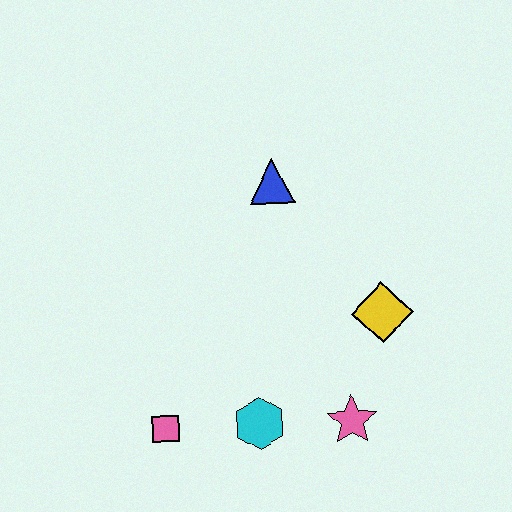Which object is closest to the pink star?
The cyan hexagon is closest to the pink star.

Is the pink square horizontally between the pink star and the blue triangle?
No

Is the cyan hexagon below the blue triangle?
Yes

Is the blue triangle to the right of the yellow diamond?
No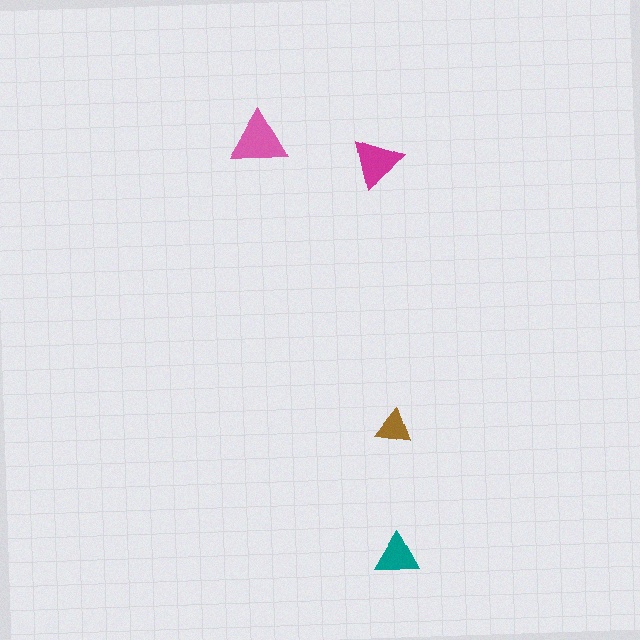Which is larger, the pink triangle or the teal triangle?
The pink one.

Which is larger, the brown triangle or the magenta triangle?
The magenta one.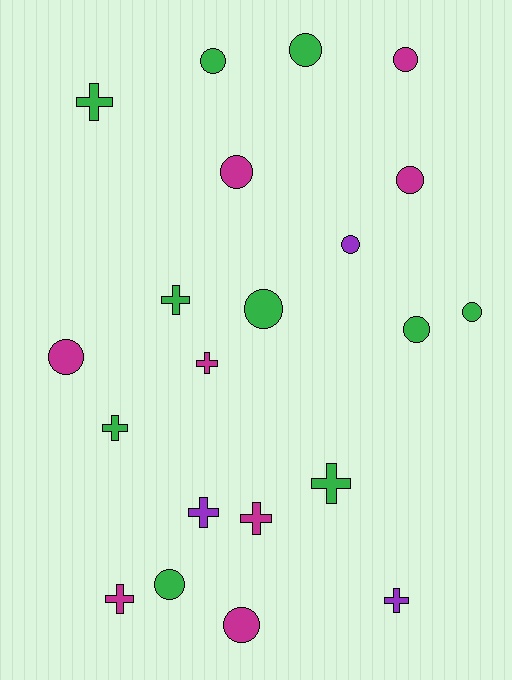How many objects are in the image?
There are 21 objects.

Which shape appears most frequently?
Circle, with 12 objects.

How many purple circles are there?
There is 1 purple circle.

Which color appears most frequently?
Green, with 10 objects.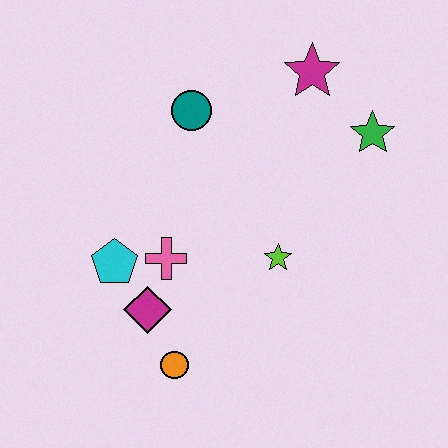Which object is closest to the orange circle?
The magenta diamond is closest to the orange circle.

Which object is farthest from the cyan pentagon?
The green star is farthest from the cyan pentagon.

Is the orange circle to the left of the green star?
Yes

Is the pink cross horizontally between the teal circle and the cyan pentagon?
Yes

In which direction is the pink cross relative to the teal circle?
The pink cross is below the teal circle.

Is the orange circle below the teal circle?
Yes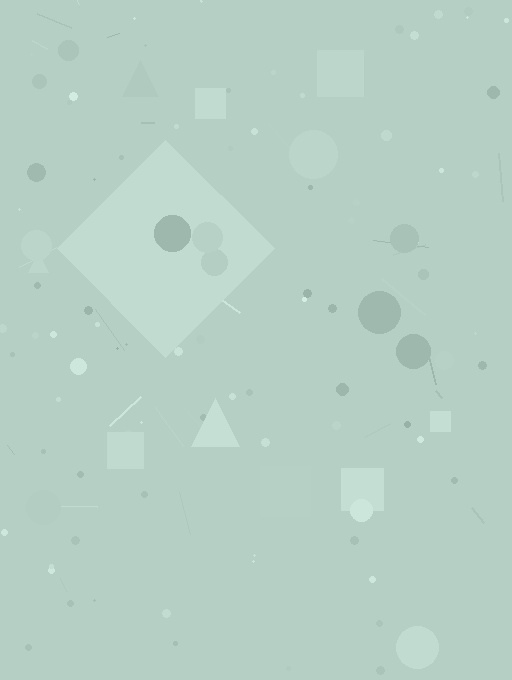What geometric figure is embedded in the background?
A diamond is embedded in the background.